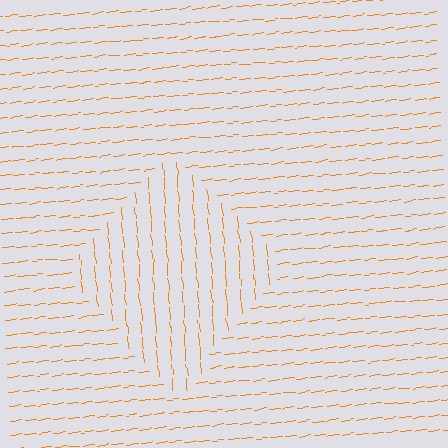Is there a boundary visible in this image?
Yes, there is a texture boundary formed by a change in line orientation.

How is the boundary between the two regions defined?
The boundary is defined purely by a change in line orientation (approximately 88 degrees difference). All lines are the same color and thickness.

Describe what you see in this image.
The image is filled with small orange line segments. A diamond region in the image has lines oriented differently from the surrounding lines, creating a visible texture boundary.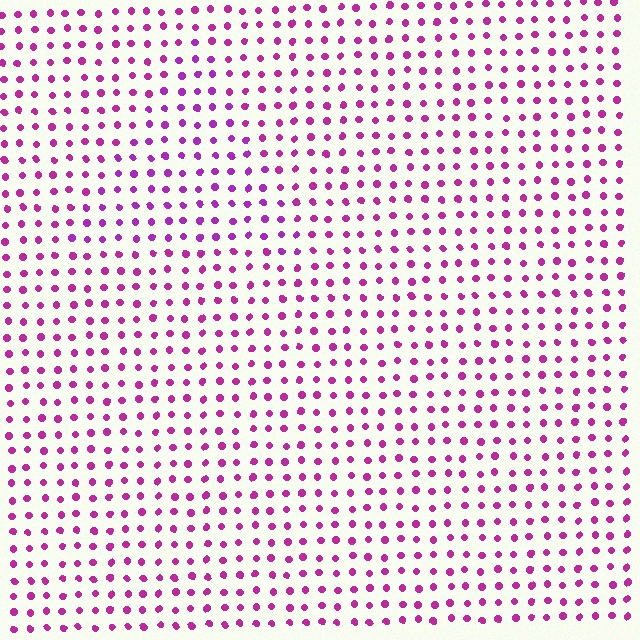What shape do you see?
I see a triangle.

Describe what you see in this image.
The image is filled with small magenta elements in a uniform arrangement. A triangle-shaped region is visible where the elements are tinted to a slightly different hue, forming a subtle color boundary.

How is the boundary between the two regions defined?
The boundary is defined purely by a slight shift in hue (about 21 degrees). Spacing, size, and orientation are identical on both sides.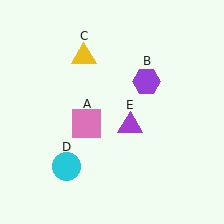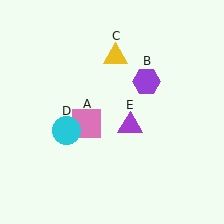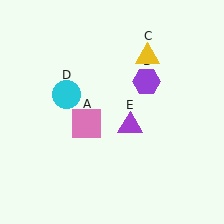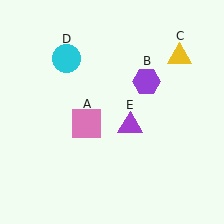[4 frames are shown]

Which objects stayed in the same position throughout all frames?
Pink square (object A) and purple hexagon (object B) and purple triangle (object E) remained stationary.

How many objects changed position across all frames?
2 objects changed position: yellow triangle (object C), cyan circle (object D).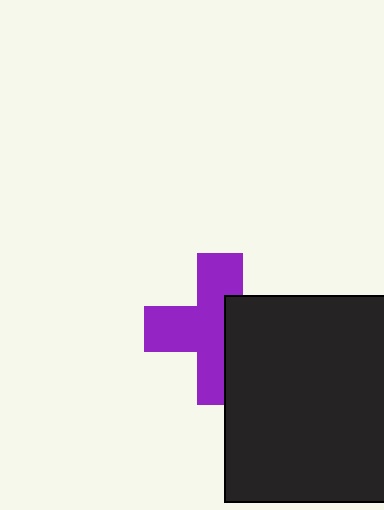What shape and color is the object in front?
The object in front is a black rectangle.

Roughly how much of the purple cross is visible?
About half of it is visible (roughly 61%).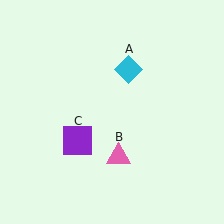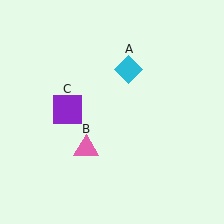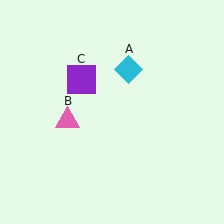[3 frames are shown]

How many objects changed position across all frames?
2 objects changed position: pink triangle (object B), purple square (object C).